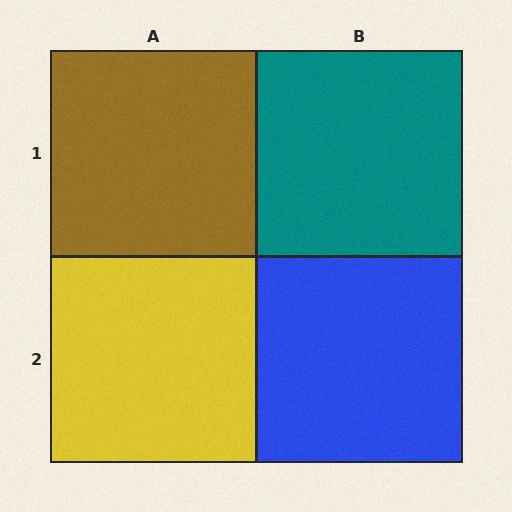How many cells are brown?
1 cell is brown.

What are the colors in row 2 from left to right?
Yellow, blue.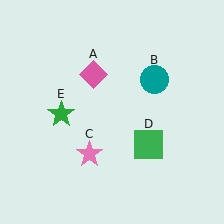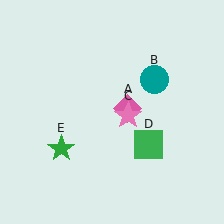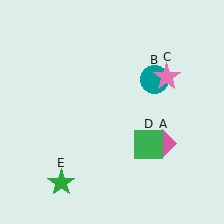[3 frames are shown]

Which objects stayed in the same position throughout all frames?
Teal circle (object B) and green square (object D) remained stationary.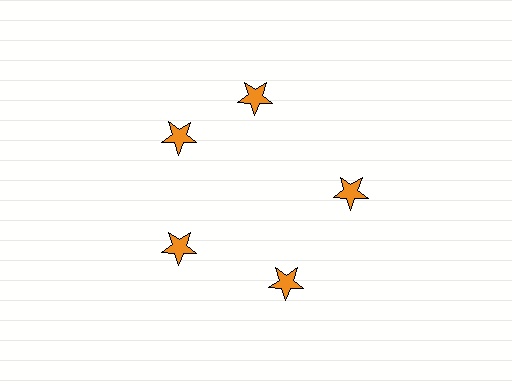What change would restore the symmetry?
The symmetry would be restored by rotating it back into even spacing with its neighbors so that all 5 stars sit at equal angles and equal distance from the center.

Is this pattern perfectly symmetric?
No. The 5 orange stars are arranged in a ring, but one element near the 1 o'clock position is rotated out of alignment along the ring, breaking the 5-fold rotational symmetry.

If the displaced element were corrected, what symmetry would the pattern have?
It would have 5-fold rotational symmetry — the pattern would map onto itself every 72 degrees.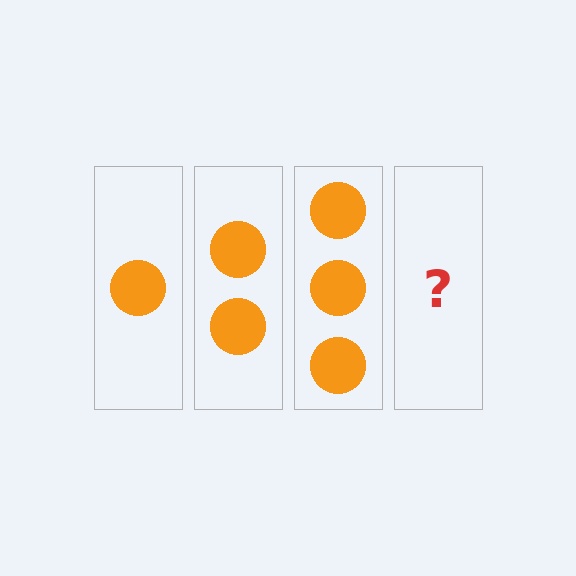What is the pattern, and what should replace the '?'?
The pattern is that each step adds one more circle. The '?' should be 4 circles.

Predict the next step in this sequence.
The next step is 4 circles.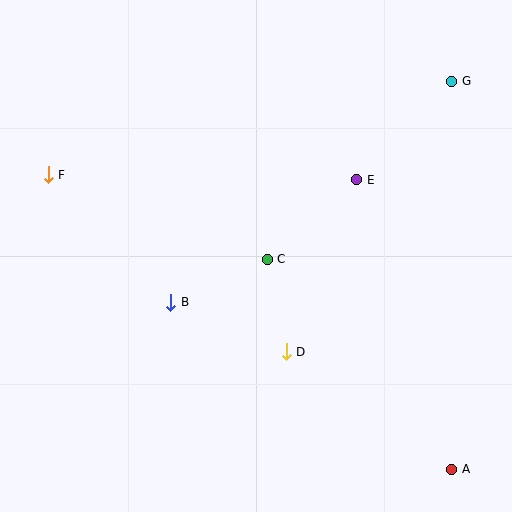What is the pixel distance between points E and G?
The distance between E and G is 137 pixels.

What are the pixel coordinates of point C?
Point C is at (267, 259).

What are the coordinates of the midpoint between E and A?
The midpoint between E and A is at (404, 325).